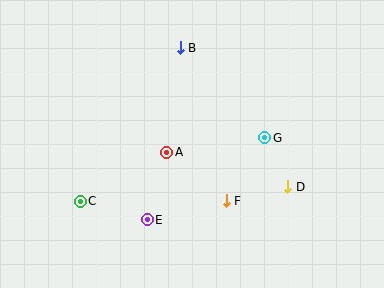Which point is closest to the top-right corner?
Point G is closest to the top-right corner.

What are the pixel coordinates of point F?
Point F is at (226, 201).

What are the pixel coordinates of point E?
Point E is at (147, 220).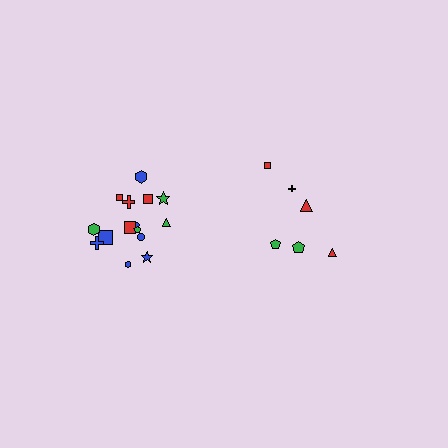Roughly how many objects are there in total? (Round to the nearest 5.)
Roughly 20 objects in total.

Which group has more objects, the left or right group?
The left group.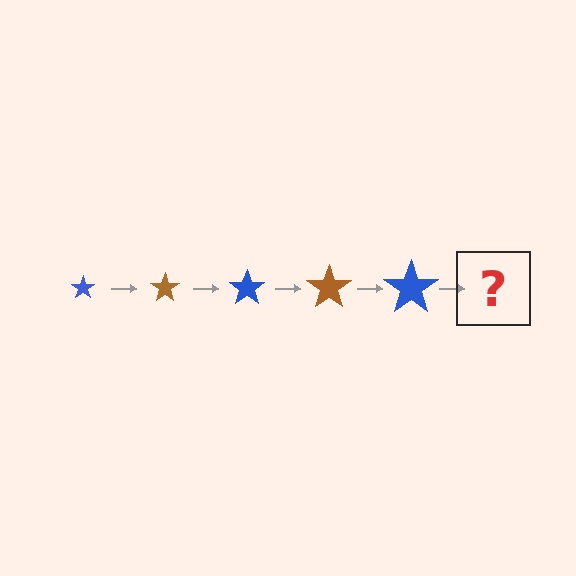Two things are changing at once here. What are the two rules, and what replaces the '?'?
The two rules are that the star grows larger each step and the color cycles through blue and brown. The '?' should be a brown star, larger than the previous one.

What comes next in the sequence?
The next element should be a brown star, larger than the previous one.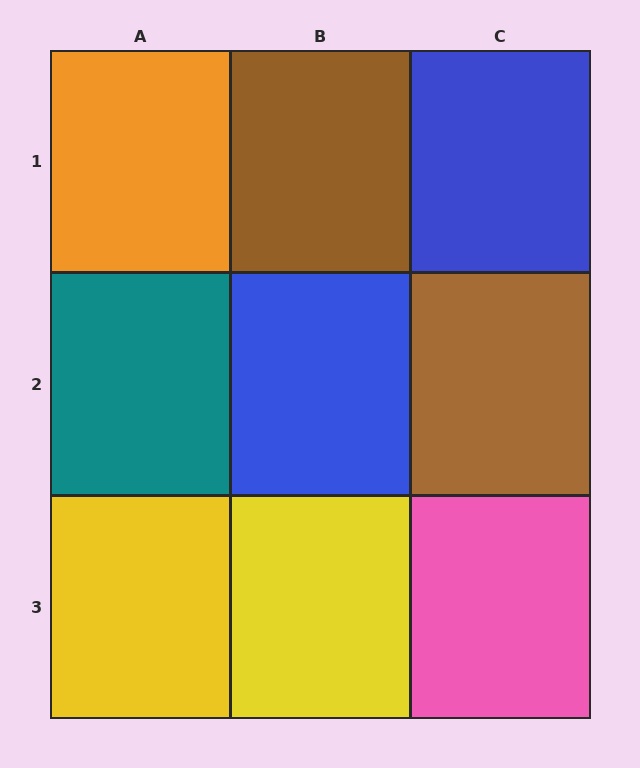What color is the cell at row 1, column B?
Brown.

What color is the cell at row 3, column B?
Yellow.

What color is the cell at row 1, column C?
Blue.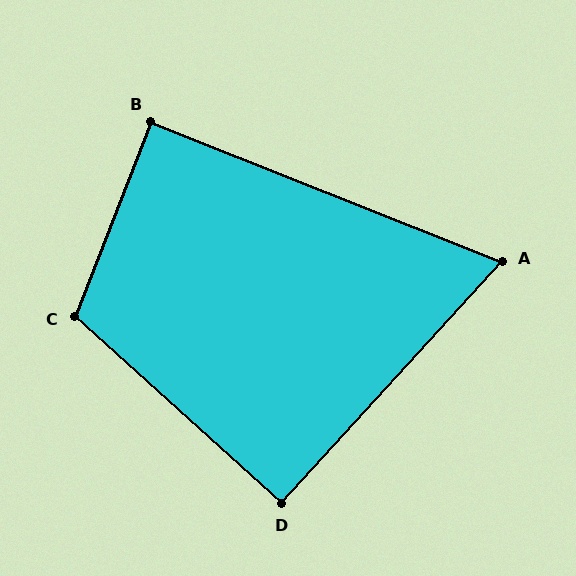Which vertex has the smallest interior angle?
A, at approximately 69 degrees.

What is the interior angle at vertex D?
Approximately 90 degrees (approximately right).